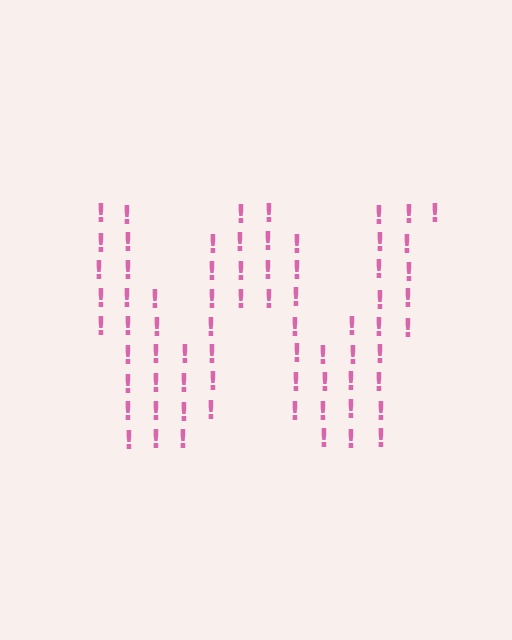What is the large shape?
The large shape is the letter W.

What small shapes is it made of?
It is made of small exclamation marks.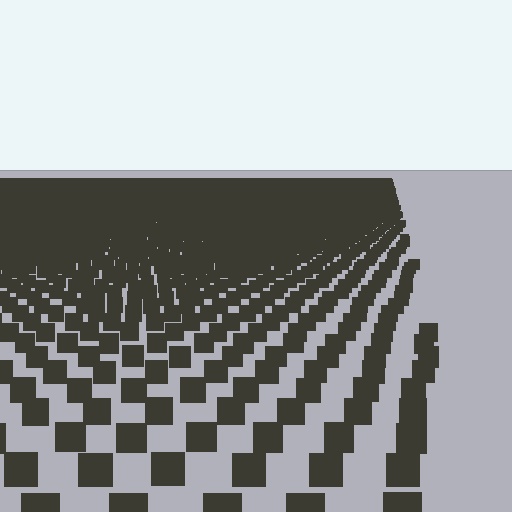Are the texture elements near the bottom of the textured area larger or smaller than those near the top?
Larger. Near the bottom, elements are closer to the viewer and appear at a bigger on-screen size.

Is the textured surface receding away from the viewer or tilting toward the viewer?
The surface is receding away from the viewer. Texture elements get smaller and denser toward the top.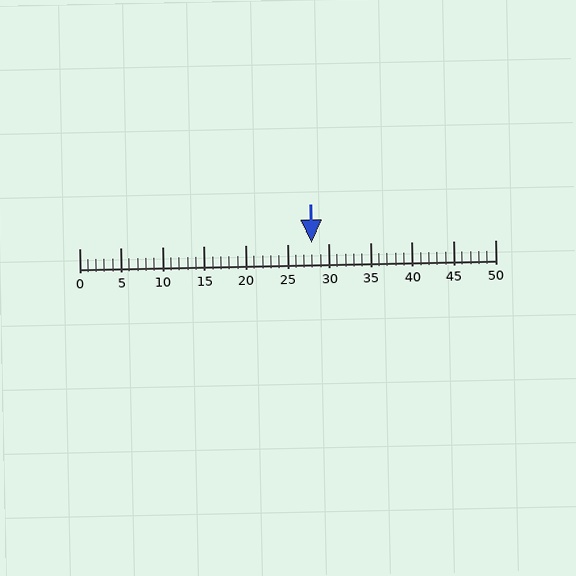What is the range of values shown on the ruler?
The ruler shows values from 0 to 50.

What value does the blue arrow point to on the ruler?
The blue arrow points to approximately 28.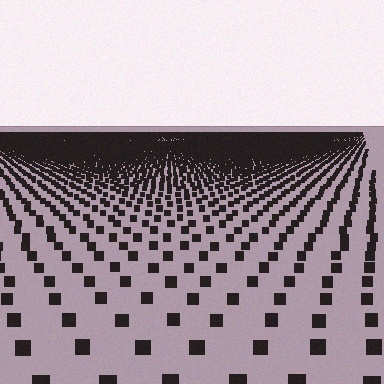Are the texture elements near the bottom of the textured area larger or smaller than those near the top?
Larger. Near the bottom, elements are closer to the viewer and appear at a bigger on-screen size.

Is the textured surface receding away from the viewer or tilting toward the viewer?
The surface is receding away from the viewer. Texture elements get smaller and denser toward the top.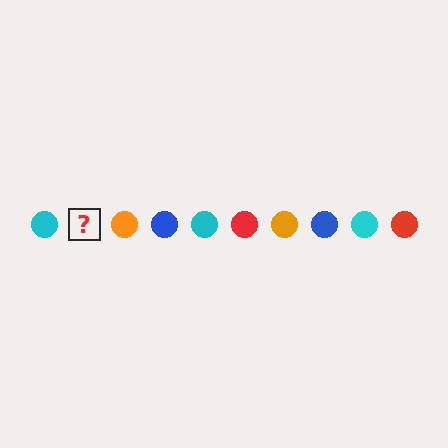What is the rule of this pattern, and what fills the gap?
The rule is that the pattern cycles through cyan, red, orange, blue circles. The gap should be filled with a red circle.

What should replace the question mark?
The question mark should be replaced with a red circle.